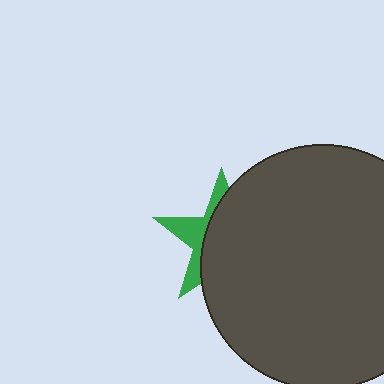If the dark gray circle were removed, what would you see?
You would see the complete green star.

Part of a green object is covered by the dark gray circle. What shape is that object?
It is a star.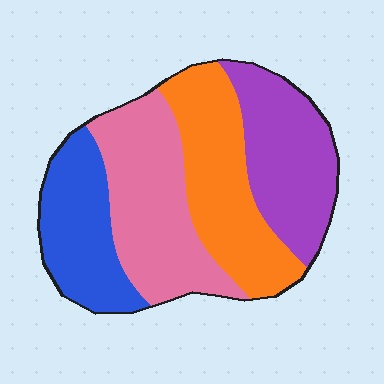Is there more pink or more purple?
Pink.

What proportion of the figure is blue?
Blue takes up about one fifth (1/5) of the figure.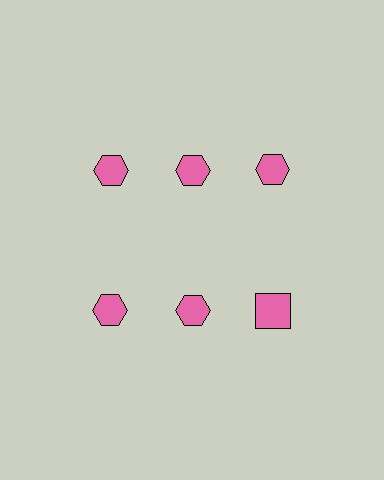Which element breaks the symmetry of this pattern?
The pink square in the second row, center column breaks the symmetry. All other shapes are pink hexagons.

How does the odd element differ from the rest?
It has a different shape: square instead of hexagon.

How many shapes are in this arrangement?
There are 6 shapes arranged in a grid pattern.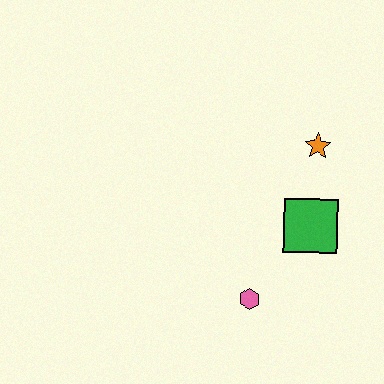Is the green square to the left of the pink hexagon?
No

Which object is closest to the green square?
The orange star is closest to the green square.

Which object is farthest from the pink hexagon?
The orange star is farthest from the pink hexagon.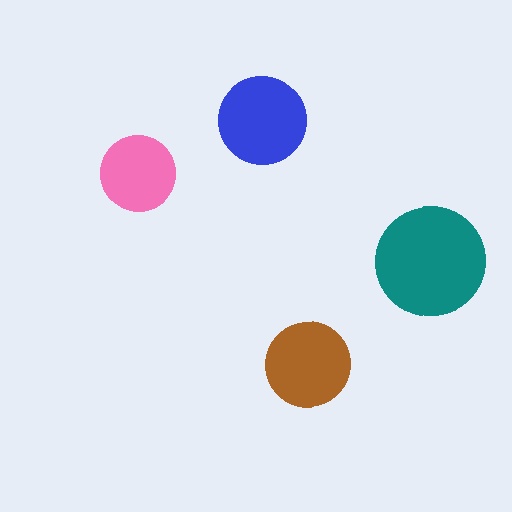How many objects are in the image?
There are 4 objects in the image.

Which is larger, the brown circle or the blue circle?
The blue one.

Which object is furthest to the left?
The pink circle is leftmost.